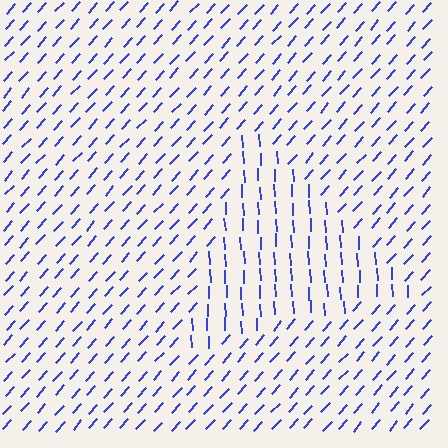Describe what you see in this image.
The image is filled with small blue line segments. A triangle region in the image has lines oriented differently from the surrounding lines, creating a visible texture boundary.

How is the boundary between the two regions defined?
The boundary is defined purely by a change in line orientation (approximately 45 degrees difference). All lines are the same color and thickness.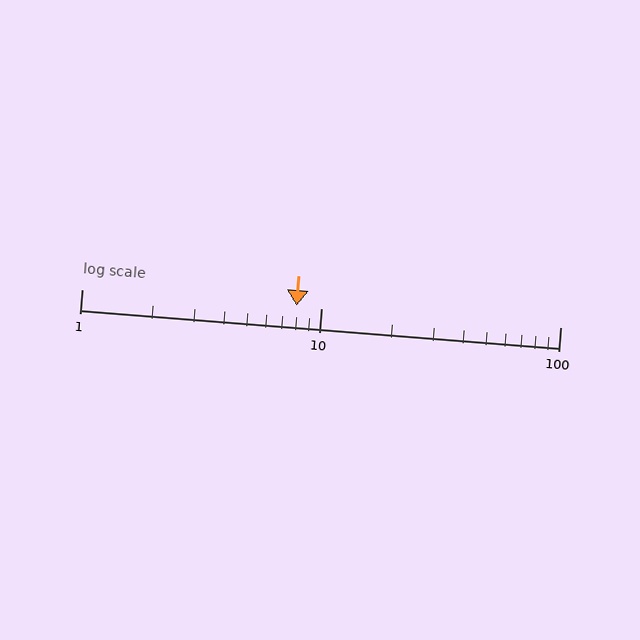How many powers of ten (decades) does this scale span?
The scale spans 2 decades, from 1 to 100.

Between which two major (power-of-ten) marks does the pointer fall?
The pointer is between 1 and 10.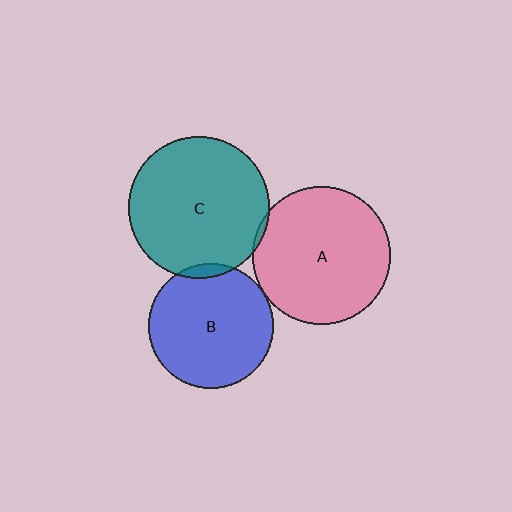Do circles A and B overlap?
Yes.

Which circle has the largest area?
Circle C (teal).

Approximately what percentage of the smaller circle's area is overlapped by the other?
Approximately 5%.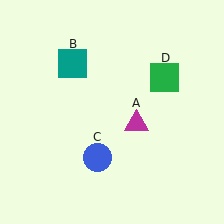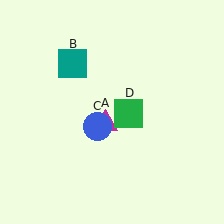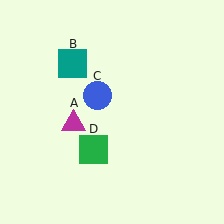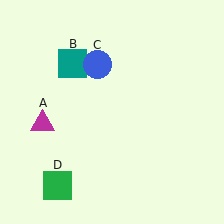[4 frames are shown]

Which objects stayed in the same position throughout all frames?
Teal square (object B) remained stationary.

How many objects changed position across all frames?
3 objects changed position: magenta triangle (object A), blue circle (object C), green square (object D).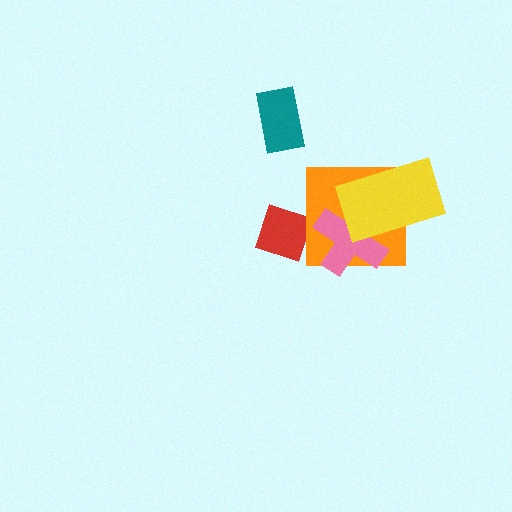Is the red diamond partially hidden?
No, no other shape covers it.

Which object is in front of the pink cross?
The yellow rectangle is in front of the pink cross.